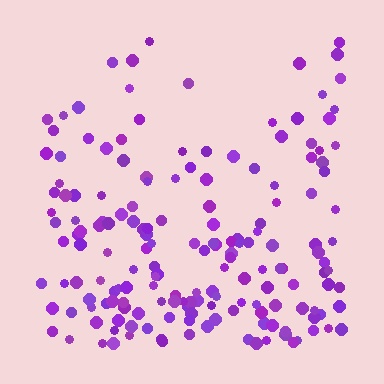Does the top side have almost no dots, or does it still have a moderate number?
Still a moderate number, just noticeably fewer than the bottom.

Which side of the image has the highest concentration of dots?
The bottom.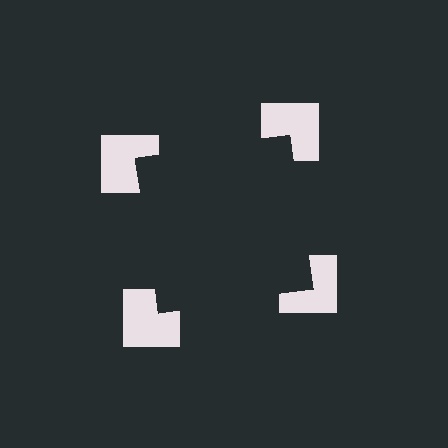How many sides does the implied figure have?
4 sides.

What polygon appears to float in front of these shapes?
An illusory square — its edges are inferred from the aligned wedge cuts in the notched squares, not physically drawn.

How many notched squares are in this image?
There are 4 — one at each vertex of the illusory square.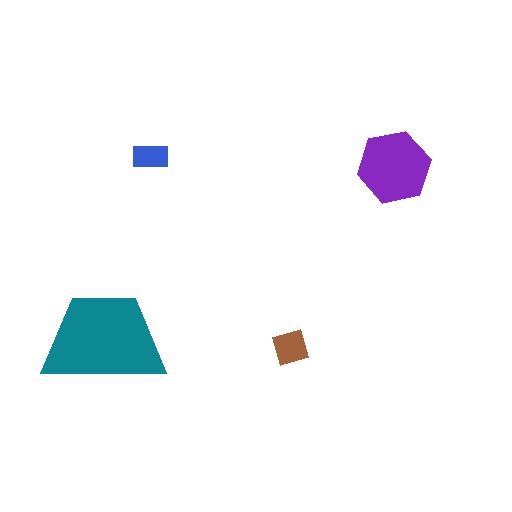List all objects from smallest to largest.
The blue rectangle, the brown square, the purple hexagon, the teal trapezoid.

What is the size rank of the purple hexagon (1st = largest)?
2nd.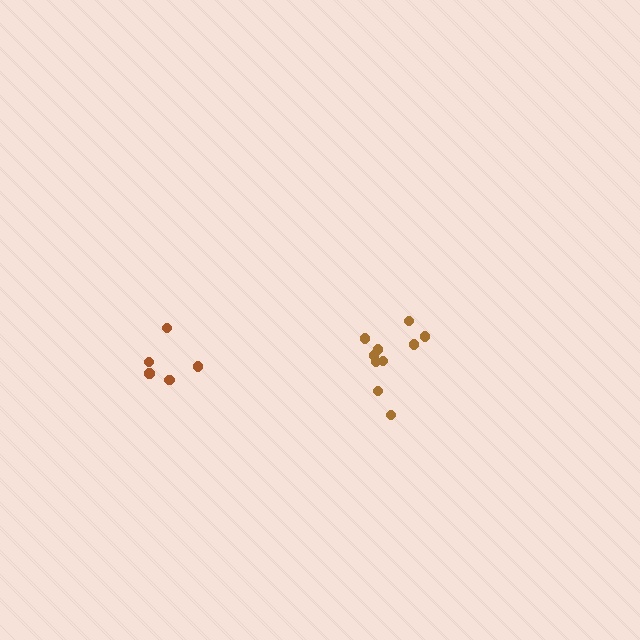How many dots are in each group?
Group 1: 10 dots, Group 2: 5 dots (15 total).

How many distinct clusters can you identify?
There are 2 distinct clusters.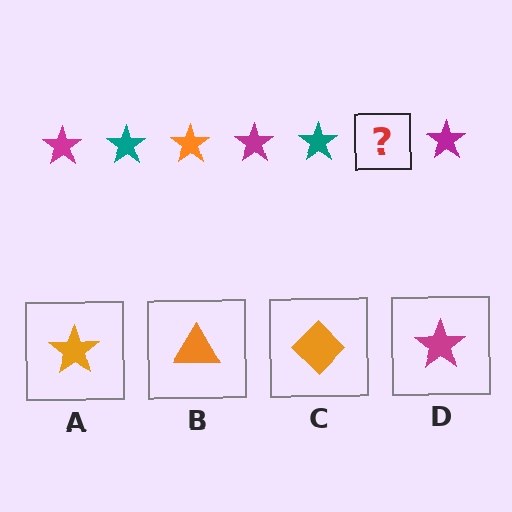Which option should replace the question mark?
Option A.